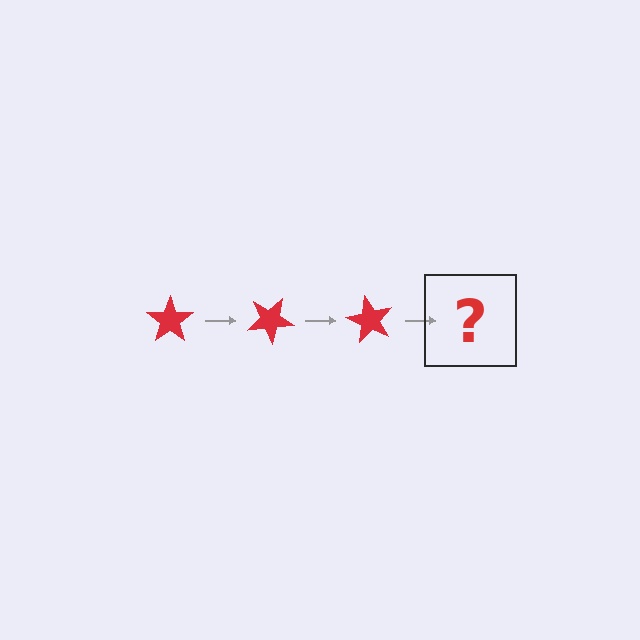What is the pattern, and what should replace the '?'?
The pattern is that the star rotates 30 degrees each step. The '?' should be a red star rotated 90 degrees.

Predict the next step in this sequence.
The next step is a red star rotated 90 degrees.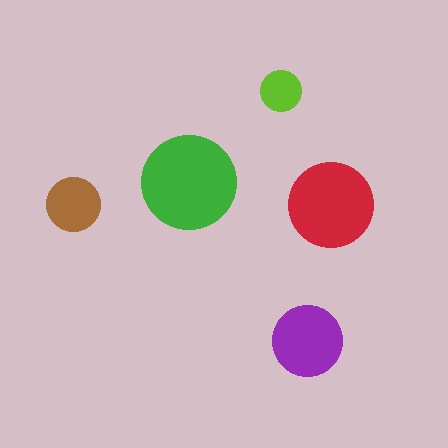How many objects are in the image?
There are 5 objects in the image.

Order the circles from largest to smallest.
the green one, the red one, the purple one, the brown one, the lime one.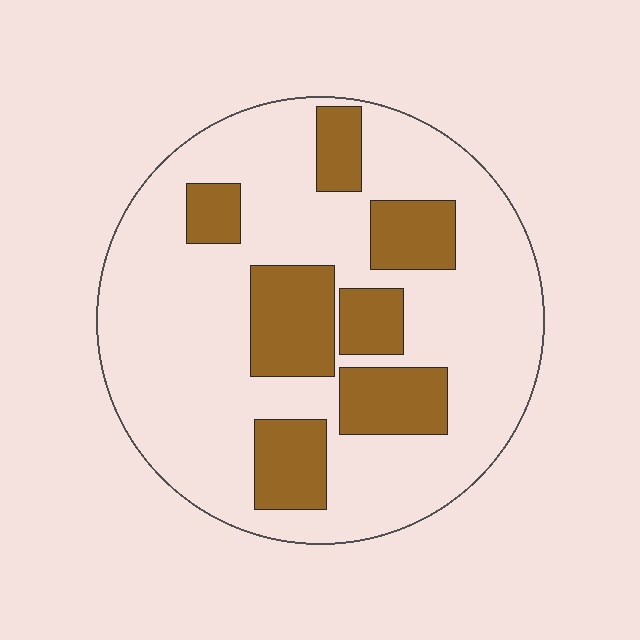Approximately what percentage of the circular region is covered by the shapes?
Approximately 25%.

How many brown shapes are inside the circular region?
7.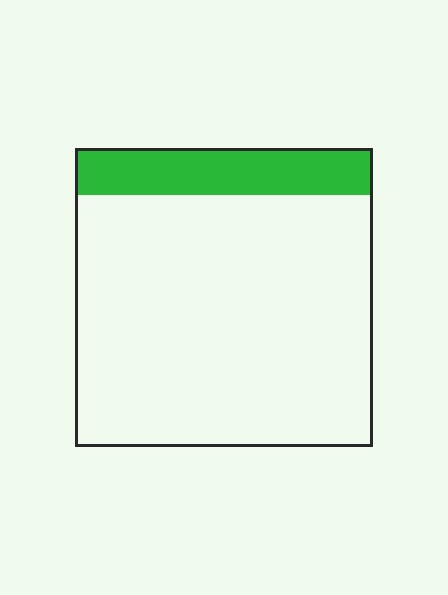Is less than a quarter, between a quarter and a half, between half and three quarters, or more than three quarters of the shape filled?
Less than a quarter.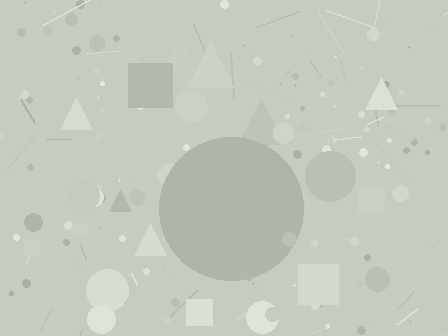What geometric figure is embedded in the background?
A circle is embedded in the background.